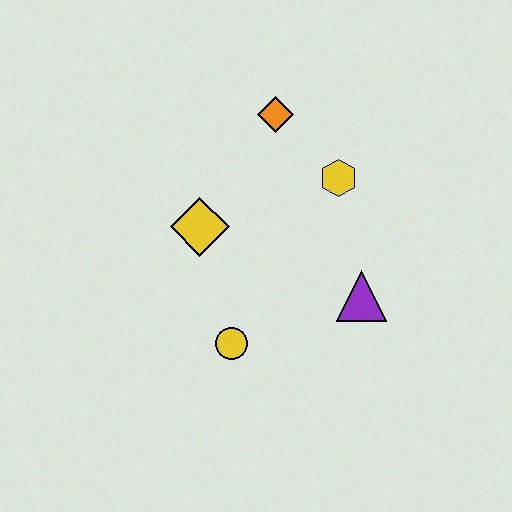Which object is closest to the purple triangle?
The yellow hexagon is closest to the purple triangle.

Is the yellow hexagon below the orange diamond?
Yes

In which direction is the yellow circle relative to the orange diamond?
The yellow circle is below the orange diamond.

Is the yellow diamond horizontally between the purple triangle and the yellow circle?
No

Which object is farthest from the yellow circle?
The orange diamond is farthest from the yellow circle.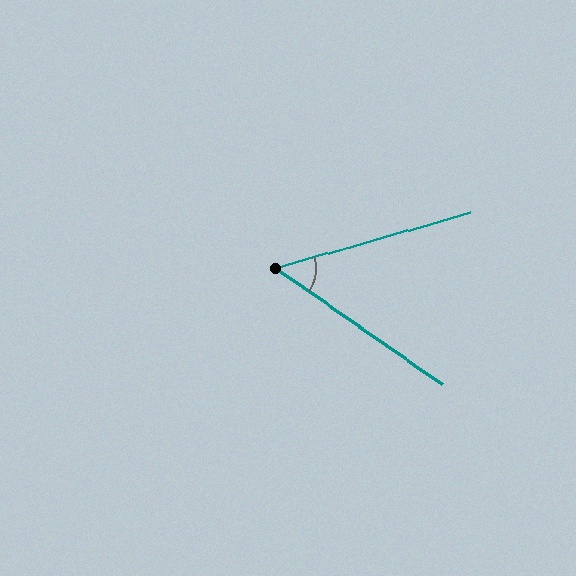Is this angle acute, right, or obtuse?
It is acute.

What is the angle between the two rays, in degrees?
Approximately 51 degrees.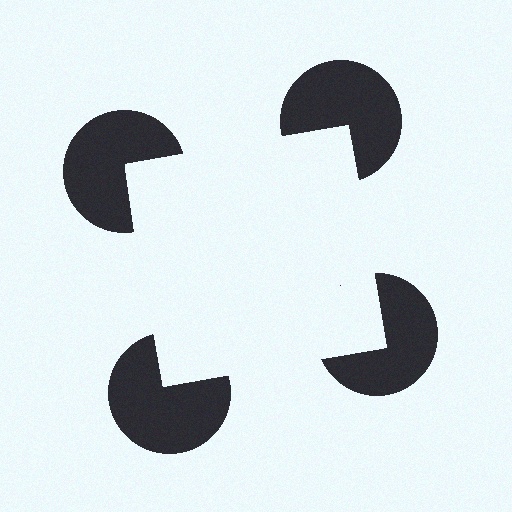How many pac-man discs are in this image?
There are 4 — one at each vertex of the illusory square.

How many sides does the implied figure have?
4 sides.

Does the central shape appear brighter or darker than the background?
It typically appears slightly brighter than the background, even though no actual brightness change is drawn.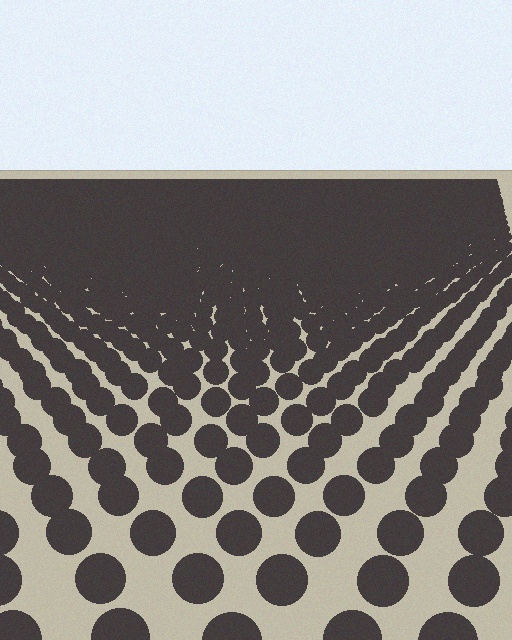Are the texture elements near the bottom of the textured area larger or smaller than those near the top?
Larger. Near the bottom, elements are closer to the viewer and appear at a bigger on-screen size.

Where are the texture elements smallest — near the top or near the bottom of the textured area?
Near the top.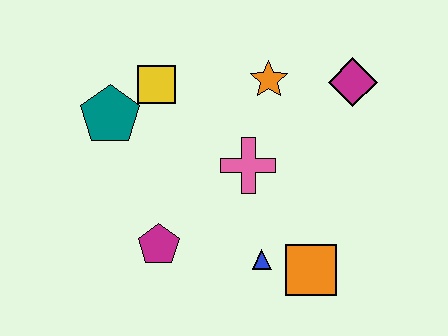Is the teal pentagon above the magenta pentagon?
Yes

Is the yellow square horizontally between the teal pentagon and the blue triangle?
Yes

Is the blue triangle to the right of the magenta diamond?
No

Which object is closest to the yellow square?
The teal pentagon is closest to the yellow square.